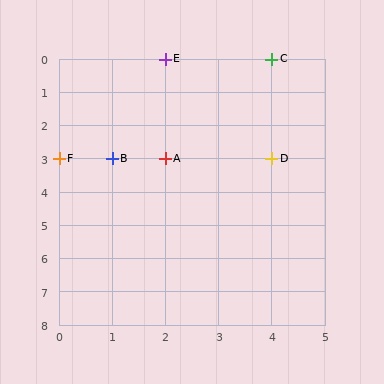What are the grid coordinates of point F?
Point F is at grid coordinates (0, 3).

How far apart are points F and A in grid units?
Points F and A are 2 columns apart.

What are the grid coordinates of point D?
Point D is at grid coordinates (4, 3).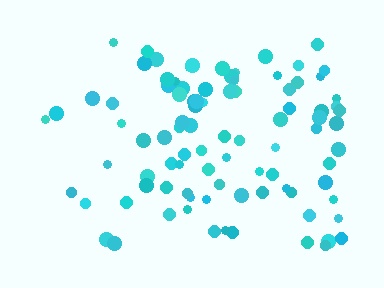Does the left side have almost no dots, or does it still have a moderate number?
Still a moderate number, just noticeably fewer than the right.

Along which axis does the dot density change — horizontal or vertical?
Horizontal.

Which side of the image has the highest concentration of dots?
The right.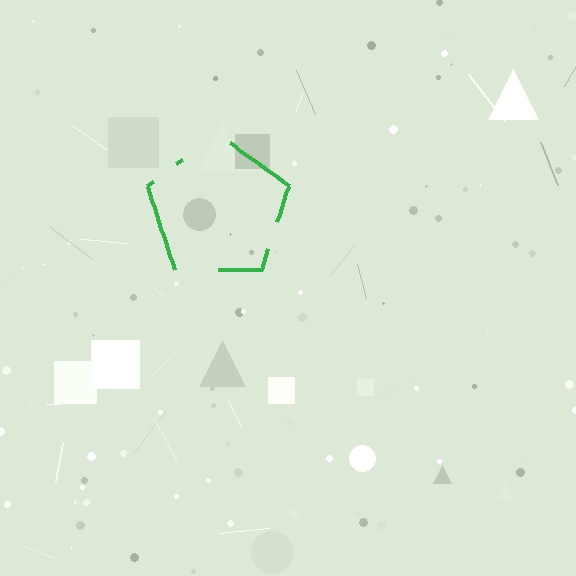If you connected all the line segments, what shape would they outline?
They would outline a pentagon.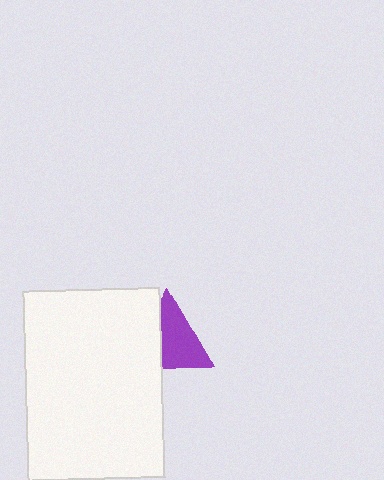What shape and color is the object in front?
The object in front is a white rectangle.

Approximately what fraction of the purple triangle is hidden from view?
Roughly 37% of the purple triangle is hidden behind the white rectangle.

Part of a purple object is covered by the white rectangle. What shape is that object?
It is a triangle.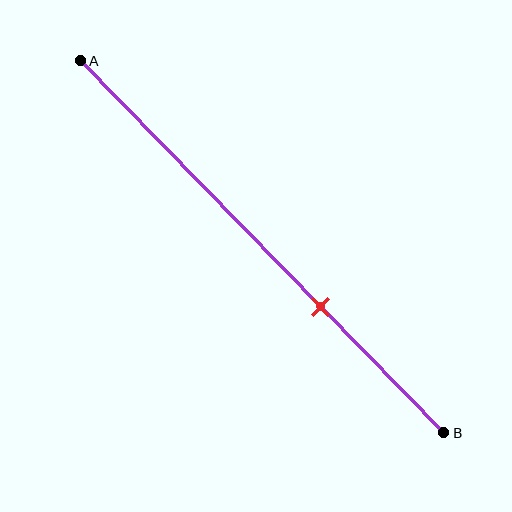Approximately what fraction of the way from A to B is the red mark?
The red mark is approximately 65% of the way from A to B.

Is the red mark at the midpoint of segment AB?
No, the mark is at about 65% from A, not at the 50% midpoint.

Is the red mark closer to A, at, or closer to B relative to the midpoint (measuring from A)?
The red mark is closer to point B than the midpoint of segment AB.